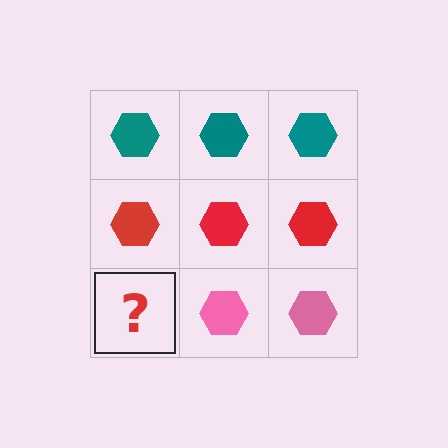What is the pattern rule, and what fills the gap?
The rule is that each row has a consistent color. The gap should be filled with a pink hexagon.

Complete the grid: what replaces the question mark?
The question mark should be replaced with a pink hexagon.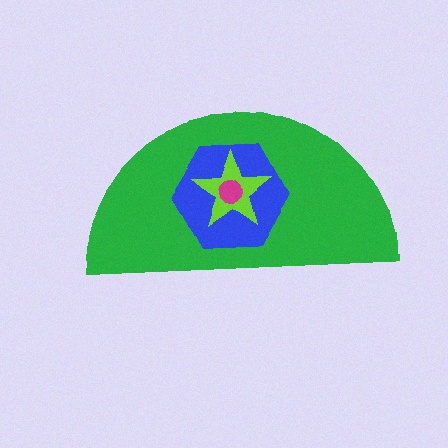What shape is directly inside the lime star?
The magenta circle.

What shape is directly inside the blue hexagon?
The lime star.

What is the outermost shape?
The green semicircle.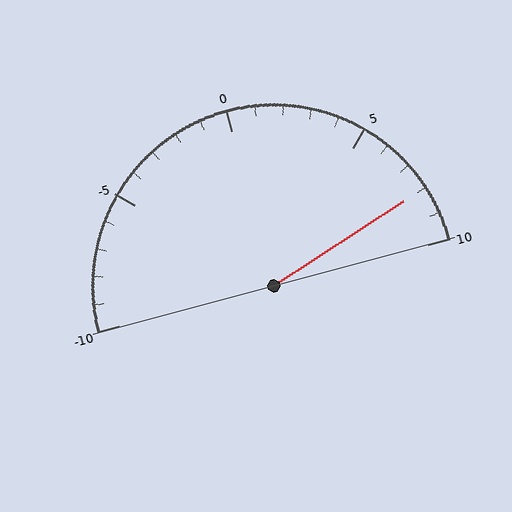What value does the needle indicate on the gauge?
The needle indicates approximately 8.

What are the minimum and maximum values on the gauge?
The gauge ranges from -10 to 10.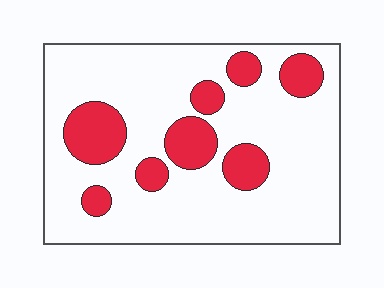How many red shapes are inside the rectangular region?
8.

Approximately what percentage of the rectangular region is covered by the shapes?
Approximately 20%.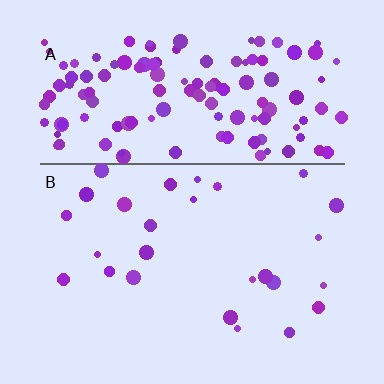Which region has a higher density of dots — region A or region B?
A (the top).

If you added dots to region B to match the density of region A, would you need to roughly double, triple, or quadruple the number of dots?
Approximately quadruple.